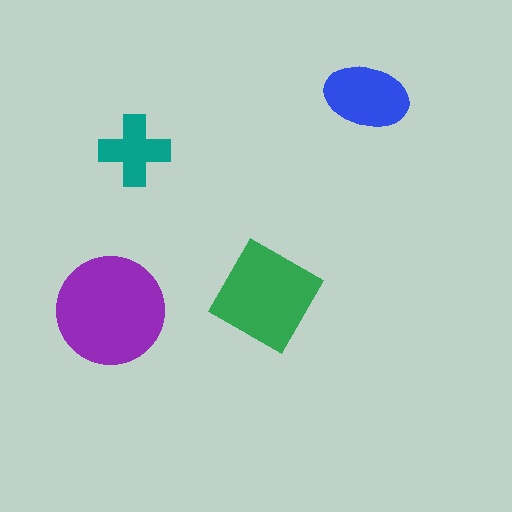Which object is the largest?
The purple circle.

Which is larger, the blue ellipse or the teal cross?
The blue ellipse.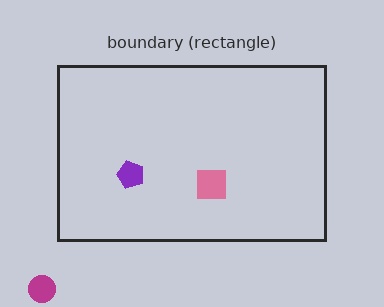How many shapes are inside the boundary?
2 inside, 1 outside.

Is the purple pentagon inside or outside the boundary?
Inside.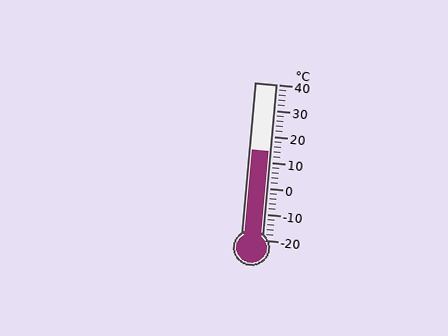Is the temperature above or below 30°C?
The temperature is below 30°C.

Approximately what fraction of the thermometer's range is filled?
The thermometer is filled to approximately 55% of its range.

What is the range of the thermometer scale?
The thermometer scale ranges from -20°C to 40°C.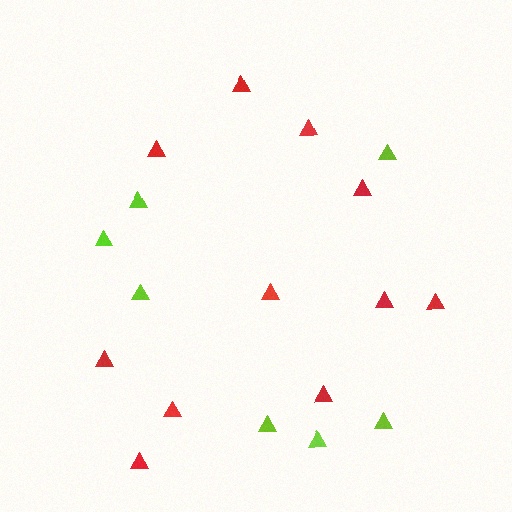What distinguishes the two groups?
There are 2 groups: one group of red triangles (11) and one group of lime triangles (7).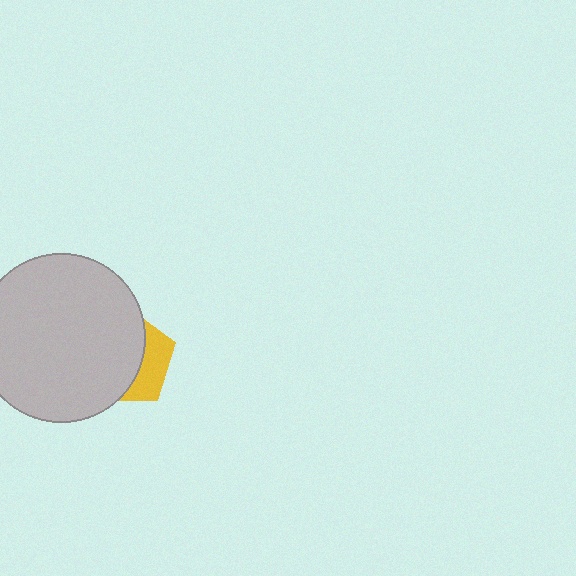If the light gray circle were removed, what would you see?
You would see the complete yellow pentagon.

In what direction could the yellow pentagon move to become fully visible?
The yellow pentagon could move right. That would shift it out from behind the light gray circle entirely.